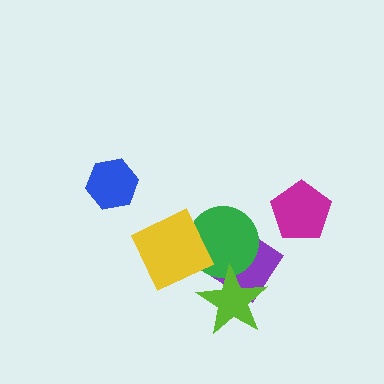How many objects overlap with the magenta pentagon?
0 objects overlap with the magenta pentagon.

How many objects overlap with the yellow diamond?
1 object overlaps with the yellow diamond.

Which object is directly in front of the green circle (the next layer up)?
The yellow diamond is directly in front of the green circle.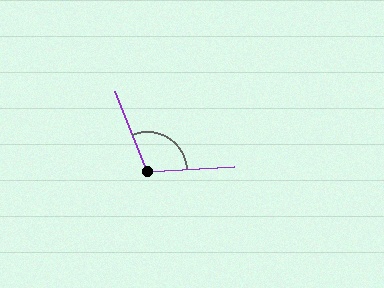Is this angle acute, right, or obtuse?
It is obtuse.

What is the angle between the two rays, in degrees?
Approximately 108 degrees.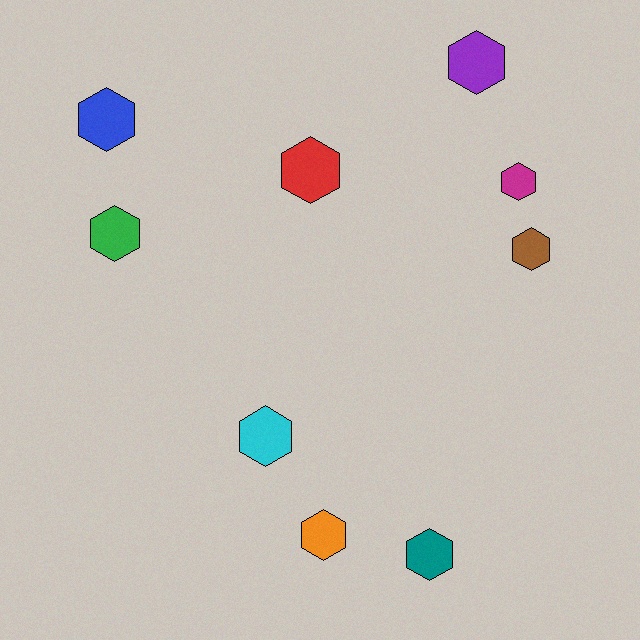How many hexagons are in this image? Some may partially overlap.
There are 9 hexagons.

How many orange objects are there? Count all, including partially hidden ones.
There is 1 orange object.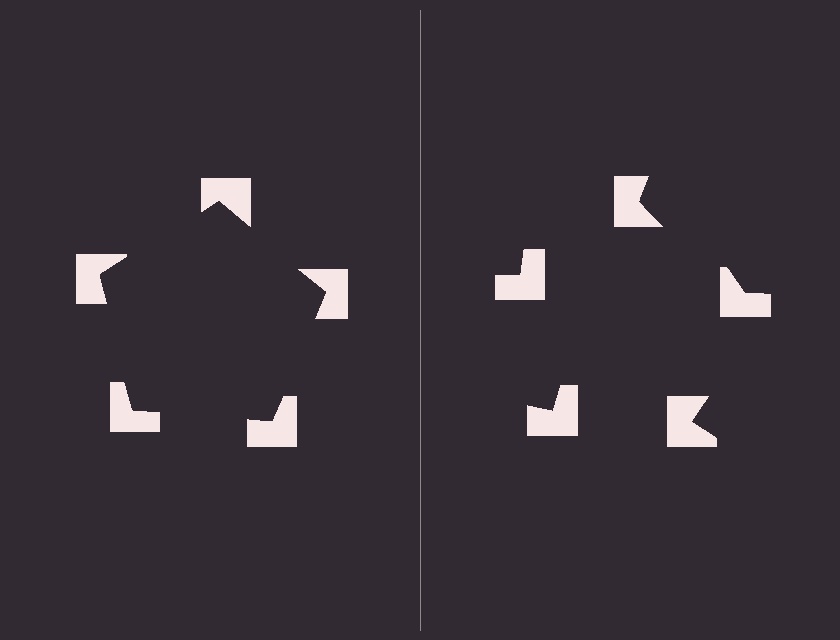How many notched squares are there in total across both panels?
10 — 5 on each side.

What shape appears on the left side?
An illusory pentagon.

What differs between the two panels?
The notched squares are positioned identically on both sides; only the wedge orientations differ. On the left they align to a pentagon; on the right they are misaligned.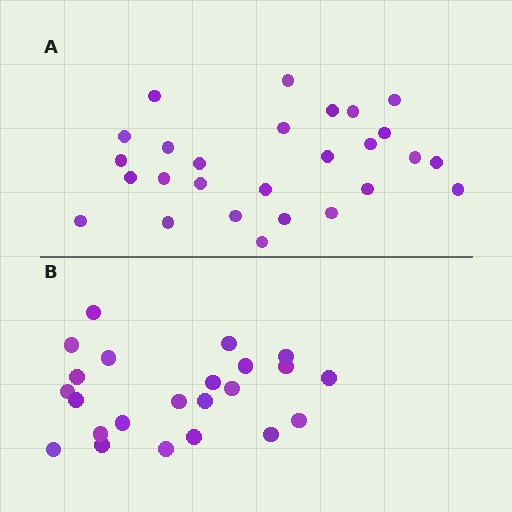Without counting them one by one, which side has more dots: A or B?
Region A (the top region) has more dots.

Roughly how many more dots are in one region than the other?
Region A has about 4 more dots than region B.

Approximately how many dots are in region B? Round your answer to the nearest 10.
About 20 dots. (The exact count is 23, which rounds to 20.)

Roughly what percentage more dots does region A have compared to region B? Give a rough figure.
About 15% more.